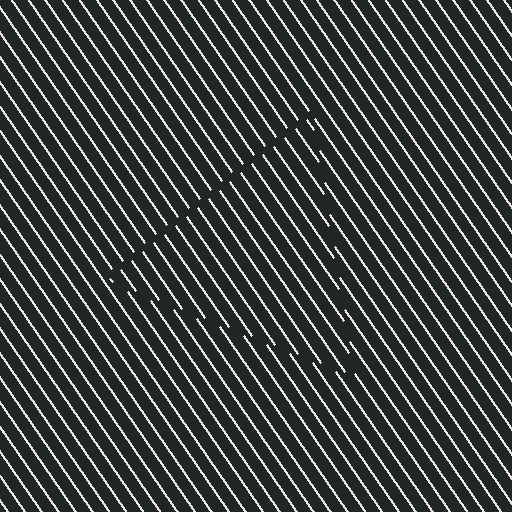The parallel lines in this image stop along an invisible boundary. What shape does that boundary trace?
An illusory triangle. The interior of the shape contains the same grating, shifted by half a period — the contour is defined by the phase discontinuity where line-ends from the inner and outer gratings abut.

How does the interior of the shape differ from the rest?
The interior of the shape contains the same grating, shifted by half a period — the contour is defined by the phase discontinuity where line-ends from the inner and outer gratings abut.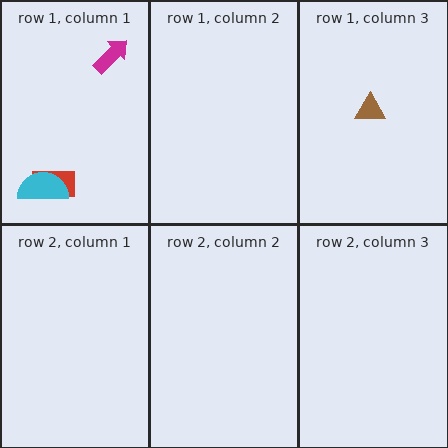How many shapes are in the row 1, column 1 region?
3.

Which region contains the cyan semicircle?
The row 1, column 1 region.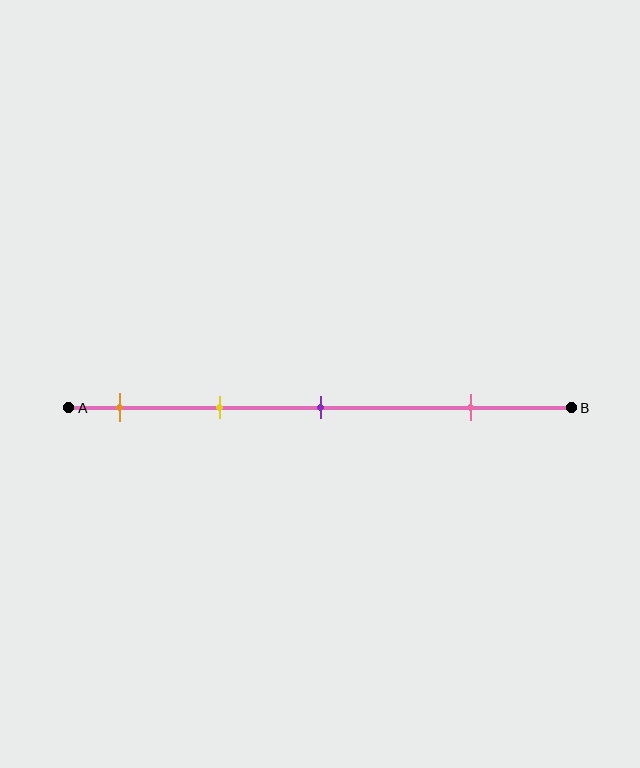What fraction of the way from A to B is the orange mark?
The orange mark is approximately 10% (0.1) of the way from A to B.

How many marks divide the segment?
There are 4 marks dividing the segment.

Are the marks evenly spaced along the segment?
No, the marks are not evenly spaced.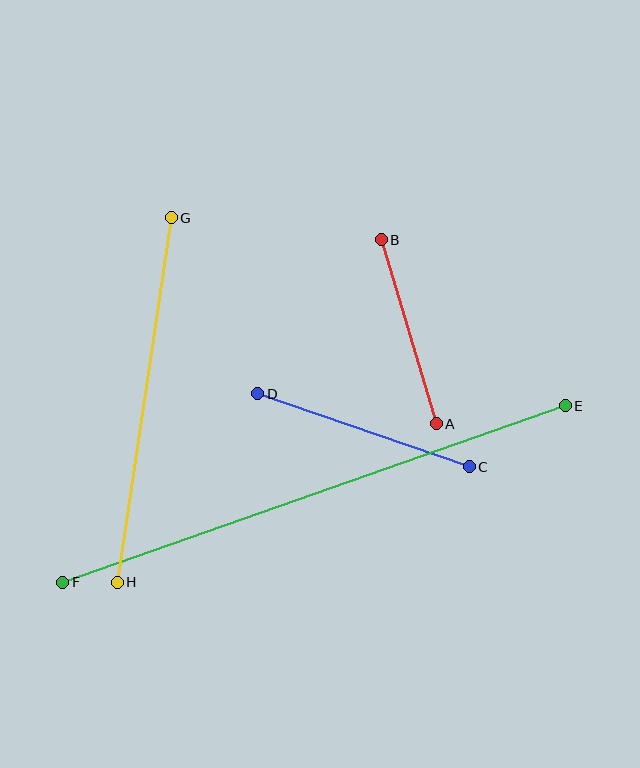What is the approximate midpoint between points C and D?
The midpoint is at approximately (364, 430) pixels.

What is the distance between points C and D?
The distance is approximately 223 pixels.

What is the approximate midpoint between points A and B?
The midpoint is at approximately (409, 332) pixels.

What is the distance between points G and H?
The distance is approximately 368 pixels.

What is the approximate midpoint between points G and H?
The midpoint is at approximately (144, 400) pixels.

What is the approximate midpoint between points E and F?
The midpoint is at approximately (314, 494) pixels.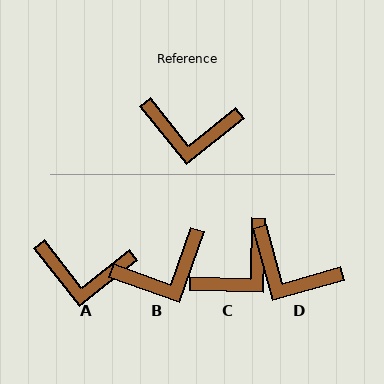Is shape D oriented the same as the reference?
No, it is off by about 23 degrees.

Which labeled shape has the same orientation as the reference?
A.